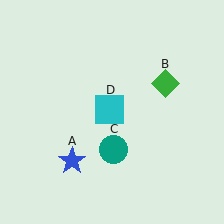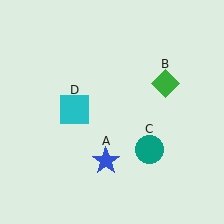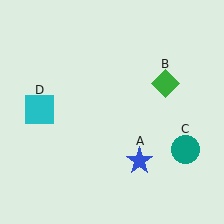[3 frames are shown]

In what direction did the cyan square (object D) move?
The cyan square (object D) moved left.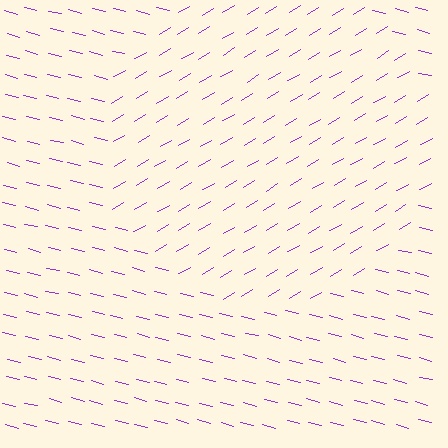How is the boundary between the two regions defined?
The boundary is defined purely by a change in line orientation (approximately 45 degrees difference). All lines are the same color and thickness.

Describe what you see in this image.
The image is filled with small purple line segments. A circle region in the image has lines oriented differently from the surrounding lines, creating a visible texture boundary.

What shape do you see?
I see a circle.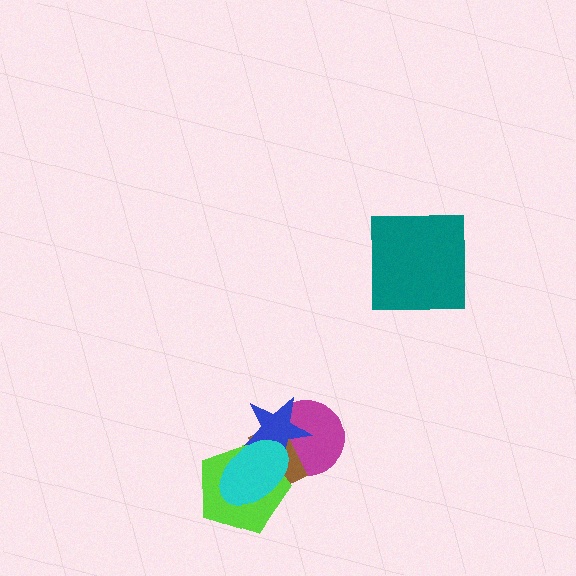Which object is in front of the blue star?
The cyan ellipse is in front of the blue star.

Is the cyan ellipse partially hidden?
No, no other shape covers it.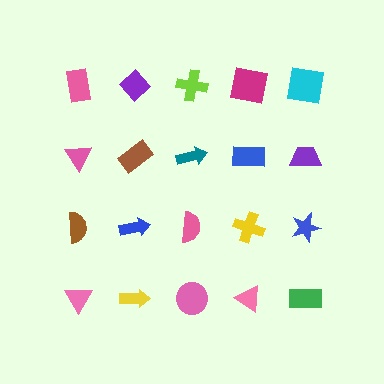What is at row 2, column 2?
A brown rectangle.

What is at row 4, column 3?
A pink circle.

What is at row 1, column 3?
A lime cross.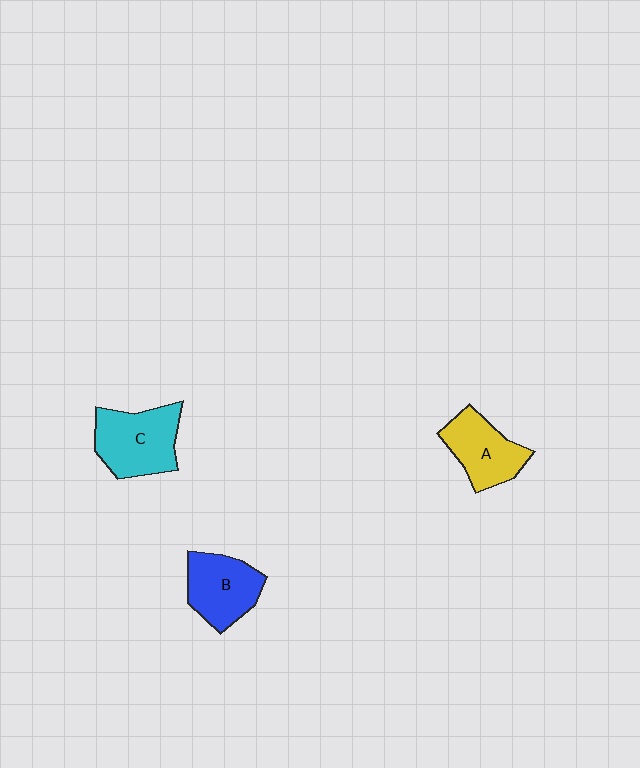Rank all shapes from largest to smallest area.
From largest to smallest: C (cyan), B (blue), A (yellow).